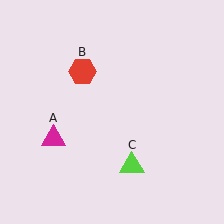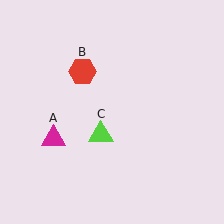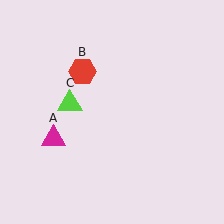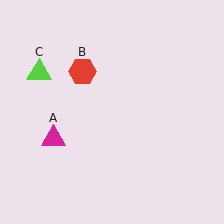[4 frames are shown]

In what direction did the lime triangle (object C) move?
The lime triangle (object C) moved up and to the left.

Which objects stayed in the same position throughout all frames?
Magenta triangle (object A) and red hexagon (object B) remained stationary.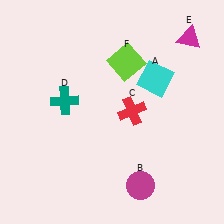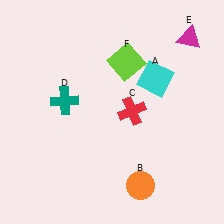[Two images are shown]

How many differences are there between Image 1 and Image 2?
There is 1 difference between the two images.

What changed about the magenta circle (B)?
In Image 1, B is magenta. In Image 2, it changed to orange.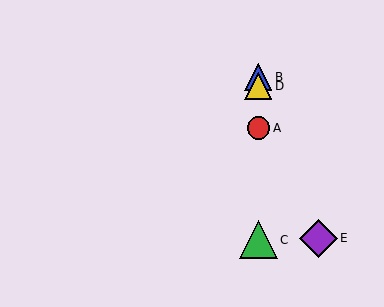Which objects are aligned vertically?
Objects A, B, C, D are aligned vertically.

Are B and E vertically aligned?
No, B is at x≈258 and E is at x≈318.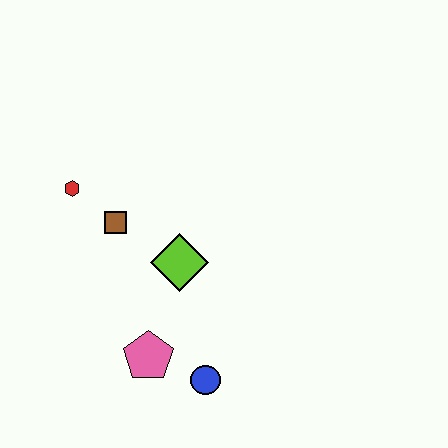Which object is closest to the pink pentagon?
The blue circle is closest to the pink pentagon.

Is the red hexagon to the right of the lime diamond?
No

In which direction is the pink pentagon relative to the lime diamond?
The pink pentagon is below the lime diamond.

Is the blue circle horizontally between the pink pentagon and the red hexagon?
No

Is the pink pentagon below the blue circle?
No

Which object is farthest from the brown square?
The blue circle is farthest from the brown square.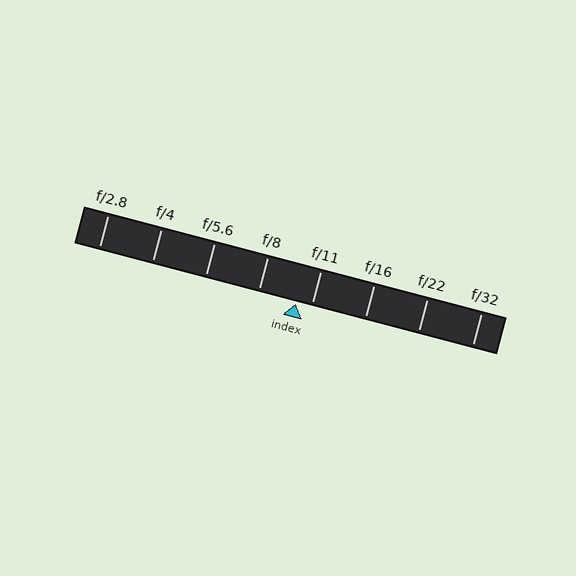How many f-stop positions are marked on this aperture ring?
There are 8 f-stop positions marked.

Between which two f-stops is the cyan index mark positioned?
The index mark is between f/8 and f/11.